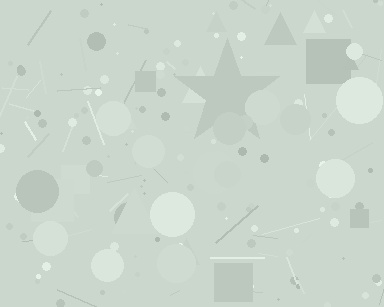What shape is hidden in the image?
A star is hidden in the image.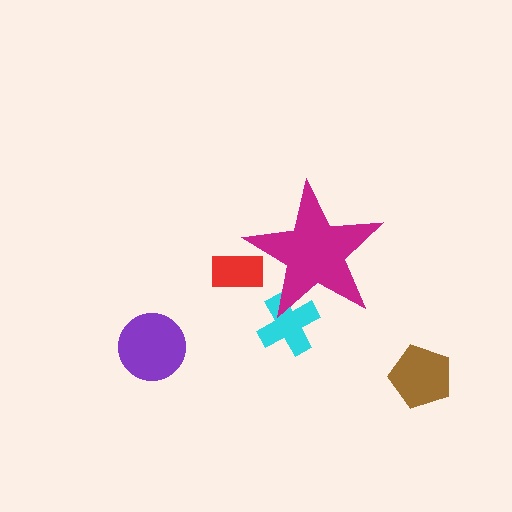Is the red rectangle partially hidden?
Yes, the red rectangle is partially hidden behind the magenta star.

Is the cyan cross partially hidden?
Yes, the cyan cross is partially hidden behind the magenta star.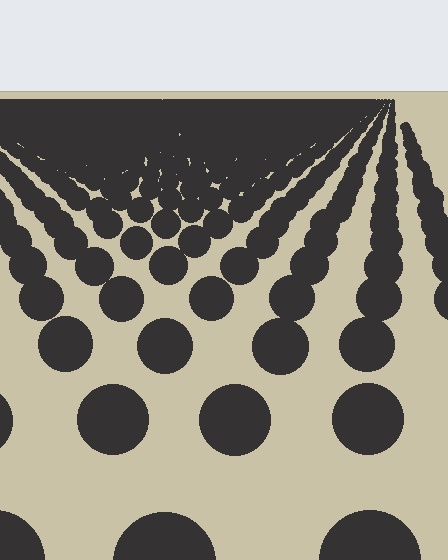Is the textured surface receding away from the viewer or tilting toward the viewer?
The surface is receding away from the viewer. Texture elements get smaller and denser toward the top.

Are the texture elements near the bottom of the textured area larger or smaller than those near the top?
Larger. Near the bottom, elements are closer to the viewer and appear at a bigger on-screen size.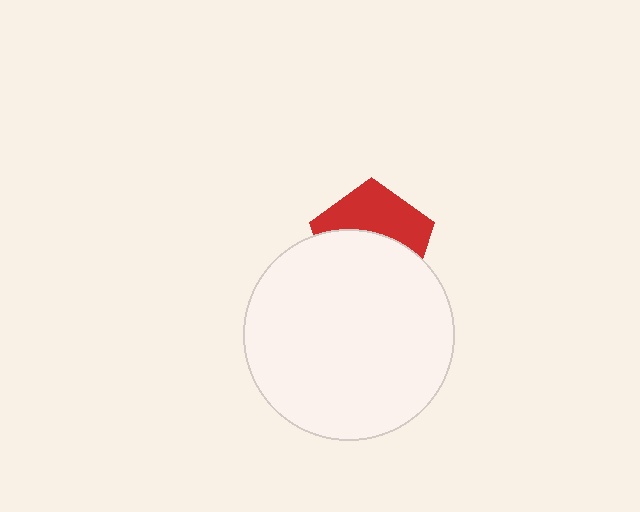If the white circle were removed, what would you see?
You would see the complete red pentagon.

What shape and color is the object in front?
The object in front is a white circle.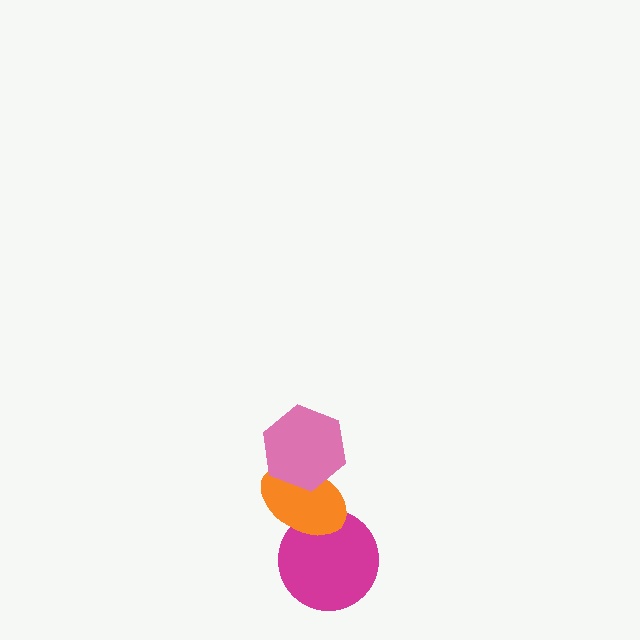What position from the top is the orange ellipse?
The orange ellipse is 2nd from the top.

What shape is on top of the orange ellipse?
The pink hexagon is on top of the orange ellipse.